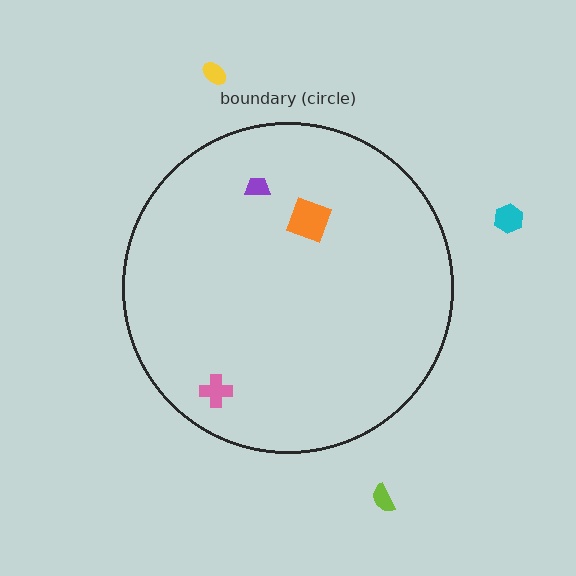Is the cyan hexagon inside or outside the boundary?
Outside.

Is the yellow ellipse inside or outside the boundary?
Outside.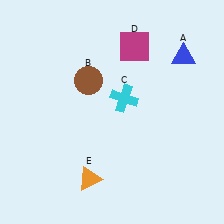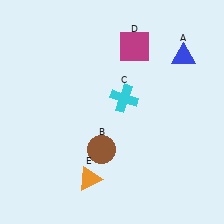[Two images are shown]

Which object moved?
The brown circle (B) moved down.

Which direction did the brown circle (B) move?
The brown circle (B) moved down.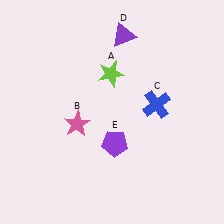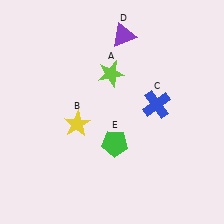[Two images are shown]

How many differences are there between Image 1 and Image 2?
There are 2 differences between the two images.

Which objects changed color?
B changed from pink to yellow. E changed from purple to green.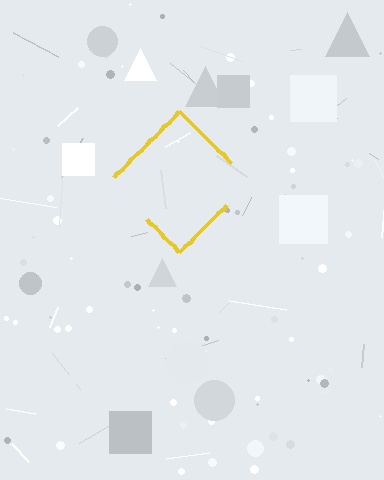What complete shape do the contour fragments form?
The contour fragments form a diamond.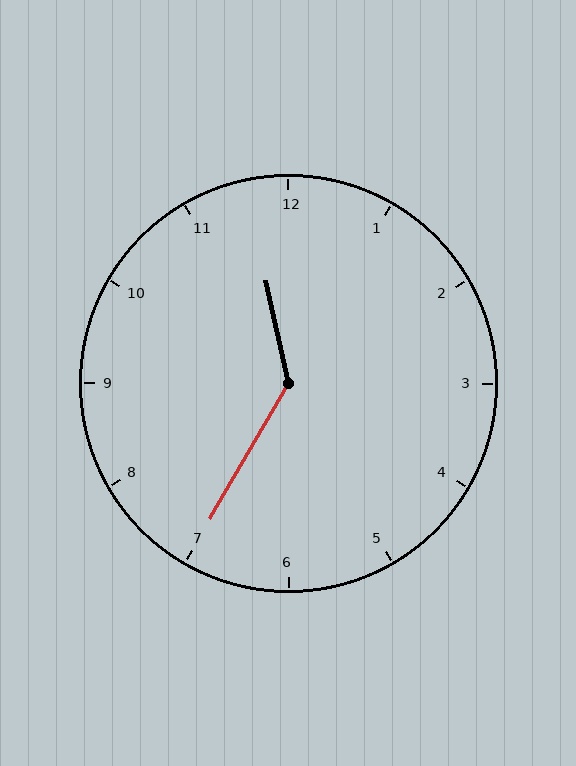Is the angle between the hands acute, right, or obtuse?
It is obtuse.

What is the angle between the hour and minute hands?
Approximately 138 degrees.